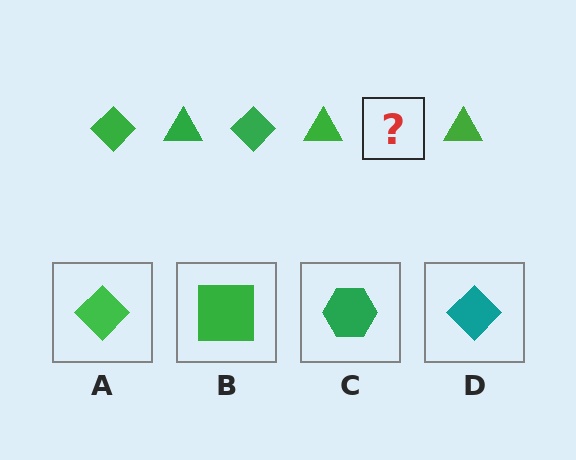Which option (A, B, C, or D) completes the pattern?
A.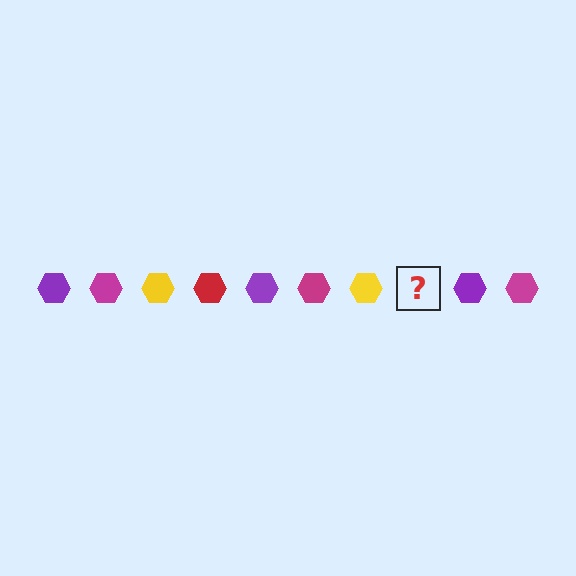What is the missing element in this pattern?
The missing element is a red hexagon.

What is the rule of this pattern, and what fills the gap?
The rule is that the pattern cycles through purple, magenta, yellow, red hexagons. The gap should be filled with a red hexagon.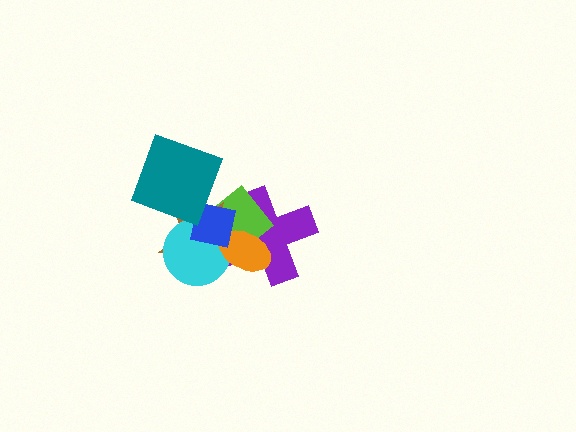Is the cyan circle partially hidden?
Yes, it is partially covered by another shape.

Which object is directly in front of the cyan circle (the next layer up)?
The orange ellipse is directly in front of the cyan circle.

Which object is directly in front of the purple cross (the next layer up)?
The lime rectangle is directly in front of the purple cross.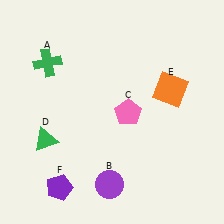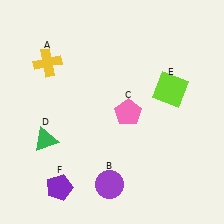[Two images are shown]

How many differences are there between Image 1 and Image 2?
There are 2 differences between the two images.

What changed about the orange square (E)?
In Image 1, E is orange. In Image 2, it changed to lime.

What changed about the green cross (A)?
In Image 1, A is green. In Image 2, it changed to yellow.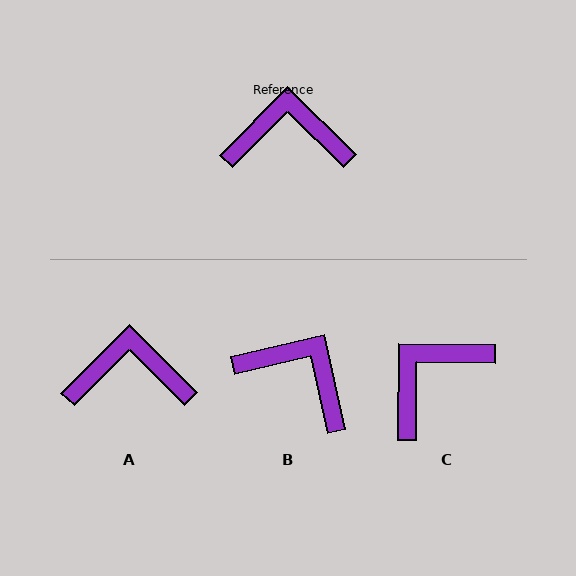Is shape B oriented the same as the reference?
No, it is off by about 33 degrees.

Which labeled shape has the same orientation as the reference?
A.